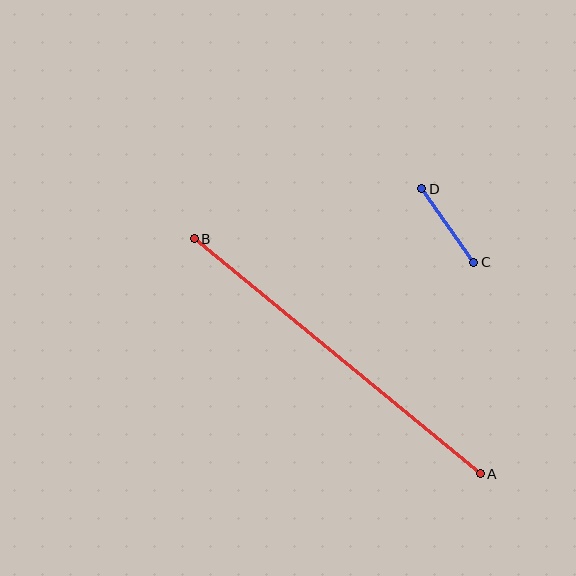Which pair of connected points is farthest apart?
Points A and B are farthest apart.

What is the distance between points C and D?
The distance is approximately 90 pixels.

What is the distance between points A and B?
The distance is approximately 371 pixels.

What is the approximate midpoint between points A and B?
The midpoint is at approximately (337, 356) pixels.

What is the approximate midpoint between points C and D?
The midpoint is at approximately (448, 225) pixels.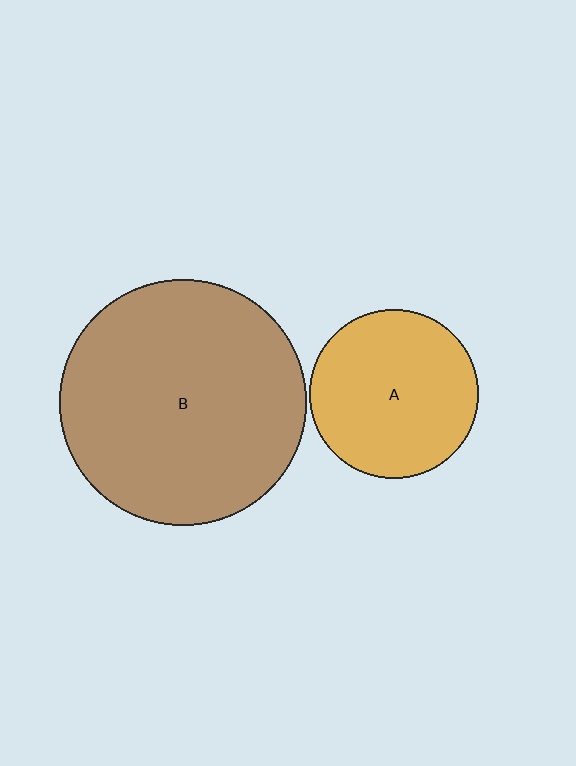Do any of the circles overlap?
No, none of the circles overlap.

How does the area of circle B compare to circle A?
Approximately 2.1 times.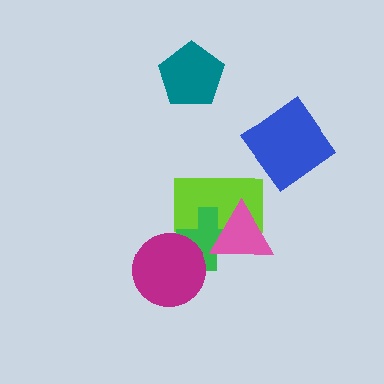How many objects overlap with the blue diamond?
0 objects overlap with the blue diamond.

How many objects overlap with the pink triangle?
2 objects overlap with the pink triangle.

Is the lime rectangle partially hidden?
Yes, it is partially covered by another shape.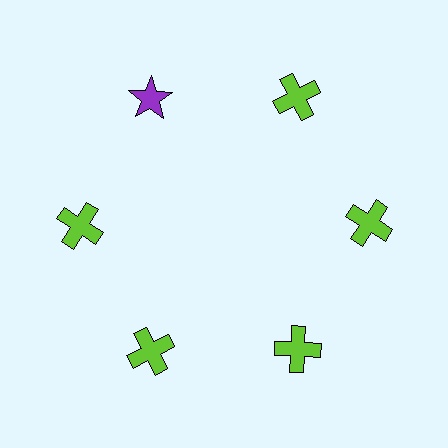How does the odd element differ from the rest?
It differs in both color (purple instead of lime) and shape (star instead of cross).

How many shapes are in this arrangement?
There are 6 shapes arranged in a ring pattern.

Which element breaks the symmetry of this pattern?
The purple star at roughly the 11 o'clock position breaks the symmetry. All other shapes are lime crosses.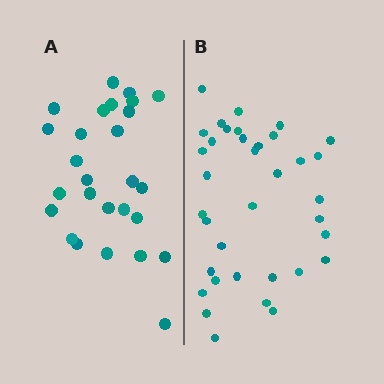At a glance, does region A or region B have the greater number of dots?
Region B (the right region) has more dots.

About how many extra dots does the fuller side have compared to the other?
Region B has roughly 8 or so more dots than region A.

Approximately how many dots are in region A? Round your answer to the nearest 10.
About 30 dots. (The exact count is 27, which rounds to 30.)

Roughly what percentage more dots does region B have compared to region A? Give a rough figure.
About 35% more.